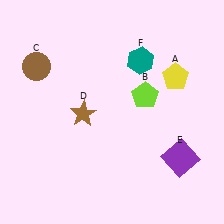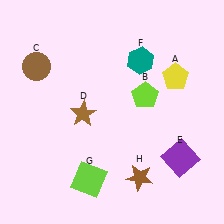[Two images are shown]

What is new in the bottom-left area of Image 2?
A lime square (G) was added in the bottom-left area of Image 2.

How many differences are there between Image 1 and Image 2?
There are 2 differences between the two images.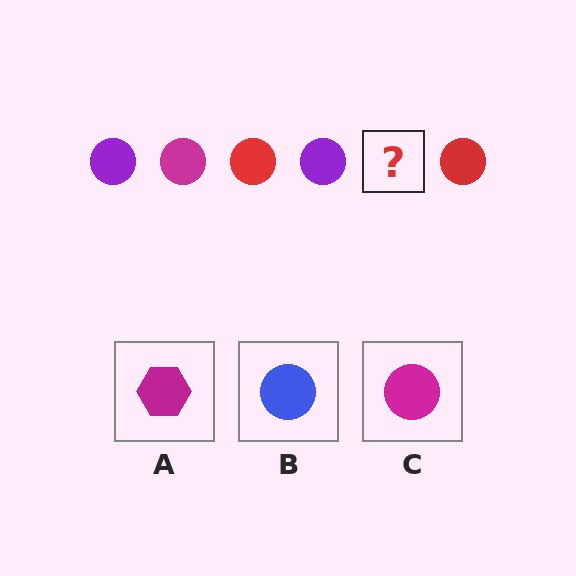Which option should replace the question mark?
Option C.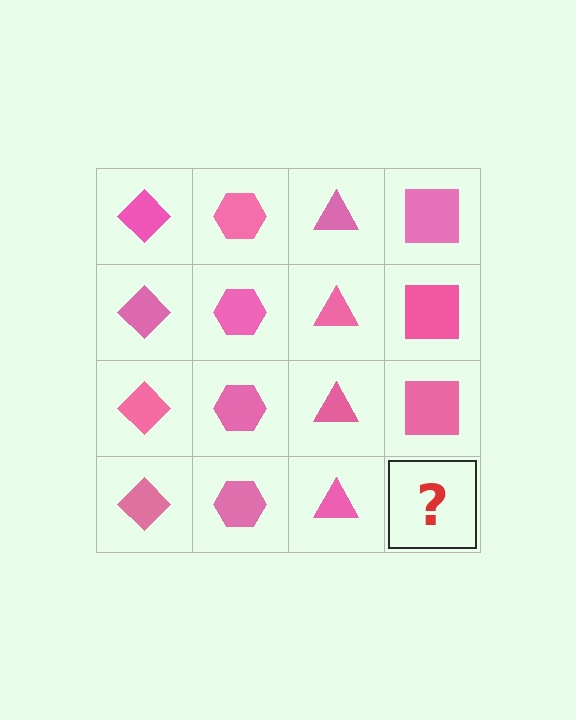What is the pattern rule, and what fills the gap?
The rule is that each column has a consistent shape. The gap should be filled with a pink square.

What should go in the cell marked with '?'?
The missing cell should contain a pink square.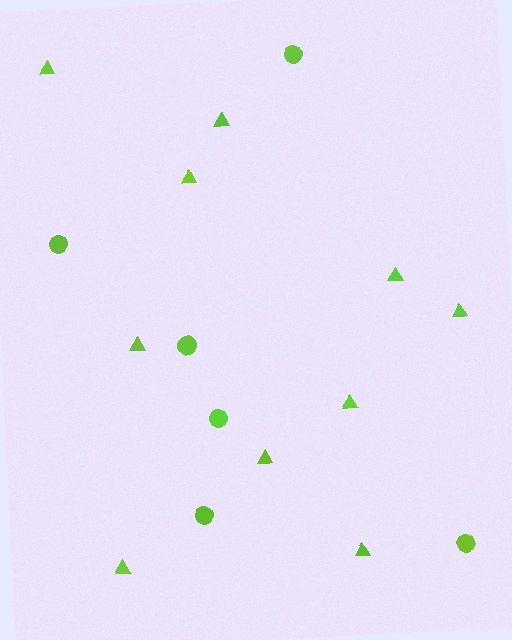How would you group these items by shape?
There are 2 groups: one group of triangles (10) and one group of circles (6).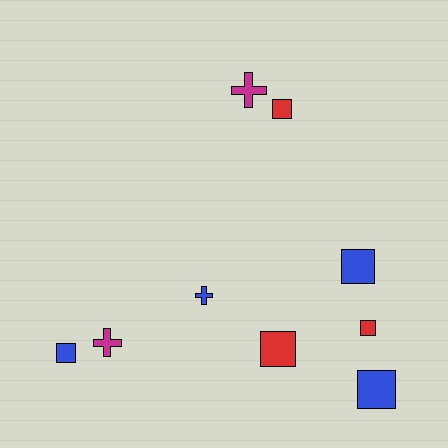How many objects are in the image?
There are 9 objects.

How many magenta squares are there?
There are no magenta squares.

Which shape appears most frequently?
Square, with 6 objects.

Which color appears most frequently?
Blue, with 4 objects.